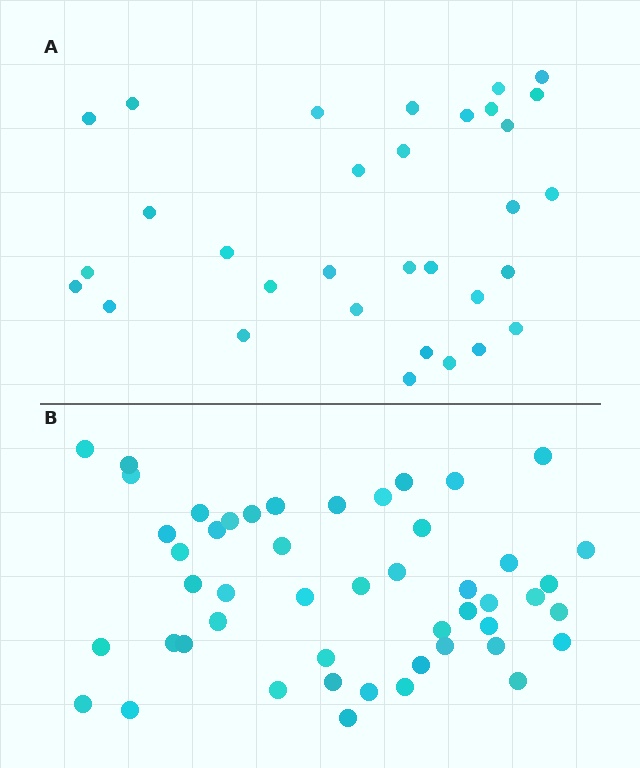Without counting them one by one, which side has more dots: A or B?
Region B (the bottom region) has more dots.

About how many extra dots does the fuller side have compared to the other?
Region B has approximately 15 more dots than region A.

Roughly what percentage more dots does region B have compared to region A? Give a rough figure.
About 55% more.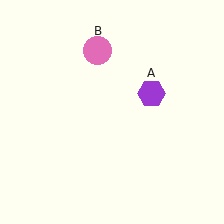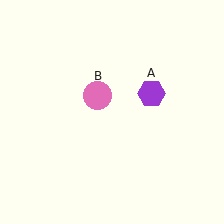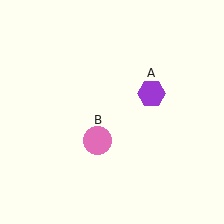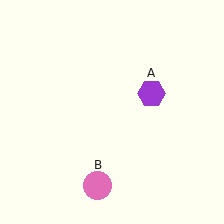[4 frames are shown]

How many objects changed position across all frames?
1 object changed position: pink circle (object B).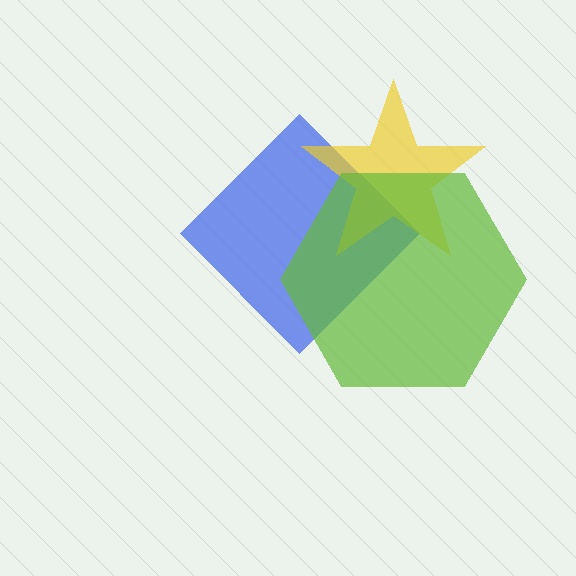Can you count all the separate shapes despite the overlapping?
Yes, there are 3 separate shapes.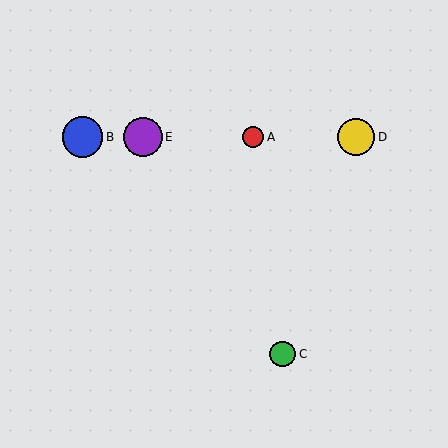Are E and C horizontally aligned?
No, E is at y≈137 and C is at y≈354.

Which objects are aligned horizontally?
Objects A, B, D, E are aligned horizontally.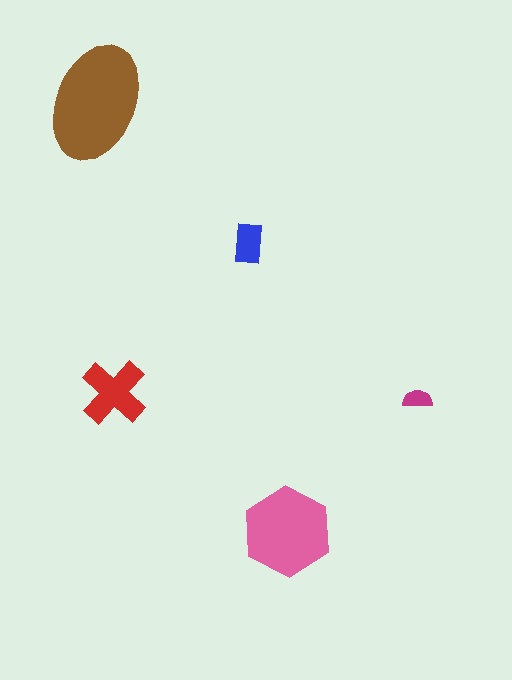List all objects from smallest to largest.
The magenta semicircle, the blue rectangle, the red cross, the pink hexagon, the brown ellipse.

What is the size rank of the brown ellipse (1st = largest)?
1st.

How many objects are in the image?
There are 5 objects in the image.